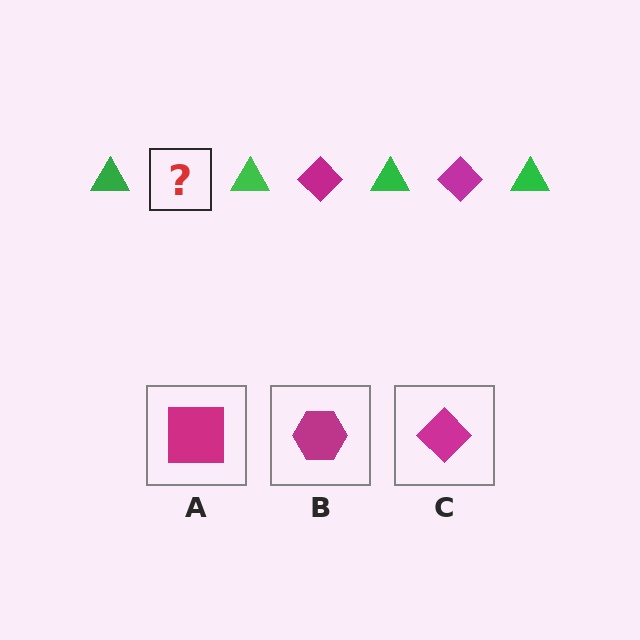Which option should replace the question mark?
Option C.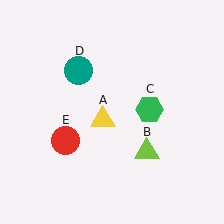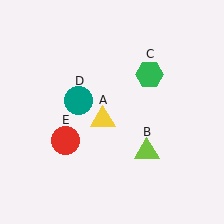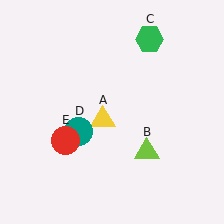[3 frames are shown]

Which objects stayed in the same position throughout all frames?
Yellow triangle (object A) and lime triangle (object B) and red circle (object E) remained stationary.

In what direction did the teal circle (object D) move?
The teal circle (object D) moved down.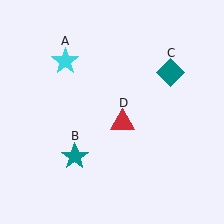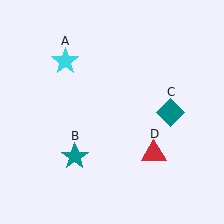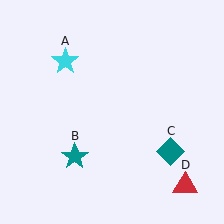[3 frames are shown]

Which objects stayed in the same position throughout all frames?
Cyan star (object A) and teal star (object B) remained stationary.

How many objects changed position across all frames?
2 objects changed position: teal diamond (object C), red triangle (object D).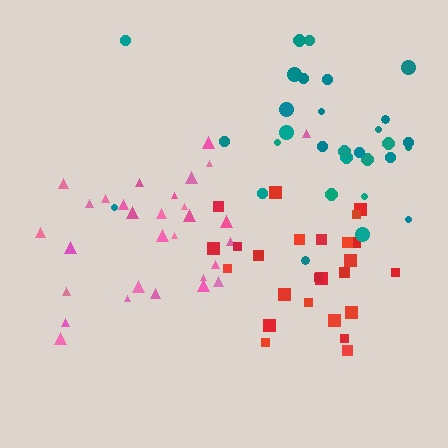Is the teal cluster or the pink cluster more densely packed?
Pink.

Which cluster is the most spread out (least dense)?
Teal.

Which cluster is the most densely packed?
Red.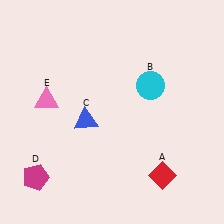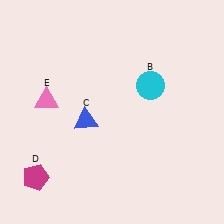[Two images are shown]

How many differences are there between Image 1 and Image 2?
There is 1 difference between the two images.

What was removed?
The red diamond (A) was removed in Image 2.